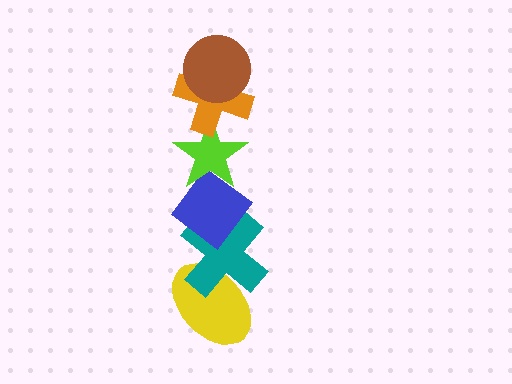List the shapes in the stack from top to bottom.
From top to bottom: the brown circle, the orange cross, the lime star, the blue diamond, the teal cross, the yellow ellipse.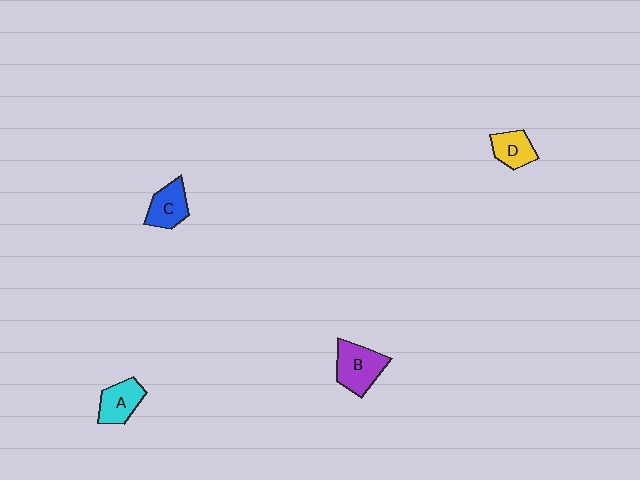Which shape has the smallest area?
Shape D (yellow).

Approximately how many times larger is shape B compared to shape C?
Approximately 1.3 times.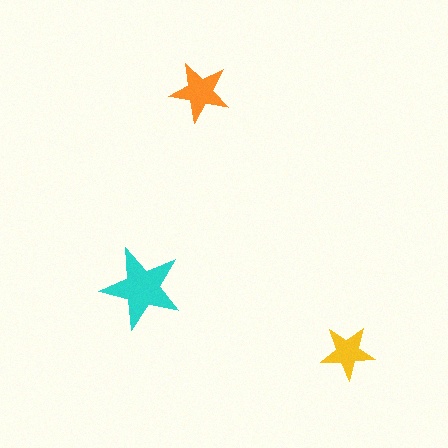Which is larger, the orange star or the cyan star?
The cyan one.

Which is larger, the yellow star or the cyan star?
The cyan one.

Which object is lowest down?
The yellow star is bottommost.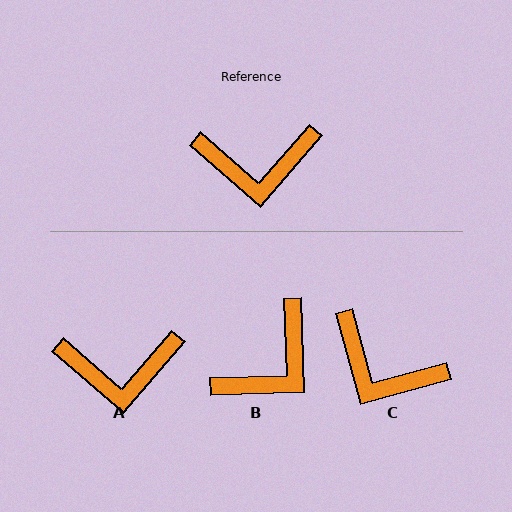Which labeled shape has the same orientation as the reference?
A.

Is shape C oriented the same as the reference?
No, it is off by about 34 degrees.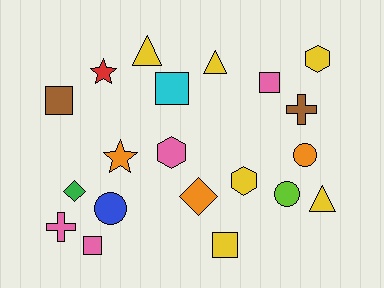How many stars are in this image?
There are 2 stars.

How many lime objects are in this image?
There is 1 lime object.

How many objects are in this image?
There are 20 objects.